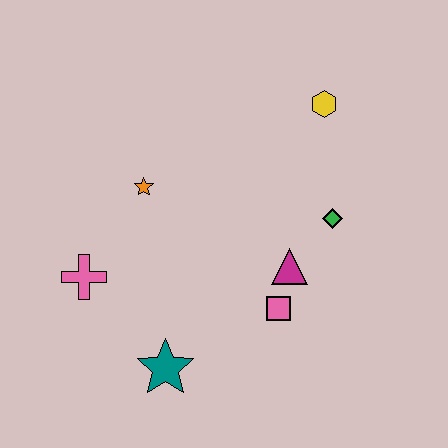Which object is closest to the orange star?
The pink cross is closest to the orange star.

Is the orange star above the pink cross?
Yes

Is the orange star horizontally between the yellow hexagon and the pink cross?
Yes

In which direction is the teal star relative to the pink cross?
The teal star is below the pink cross.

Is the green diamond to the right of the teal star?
Yes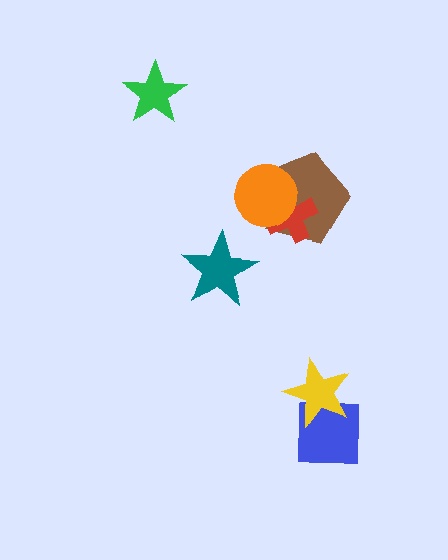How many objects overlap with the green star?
0 objects overlap with the green star.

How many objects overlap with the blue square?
1 object overlaps with the blue square.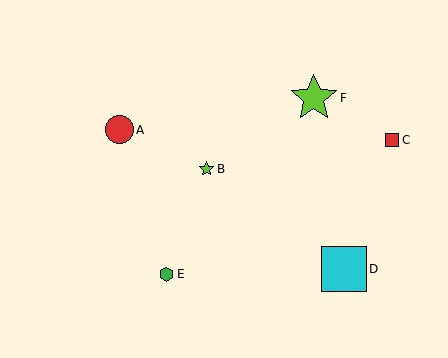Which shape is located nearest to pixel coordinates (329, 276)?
The cyan square (labeled D) at (344, 269) is nearest to that location.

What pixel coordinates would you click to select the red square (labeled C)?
Click at (392, 140) to select the red square C.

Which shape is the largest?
The lime star (labeled F) is the largest.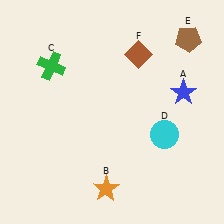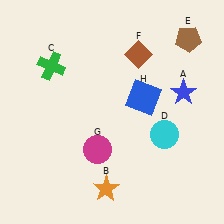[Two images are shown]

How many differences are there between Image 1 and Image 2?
There are 2 differences between the two images.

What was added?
A magenta circle (G), a blue square (H) were added in Image 2.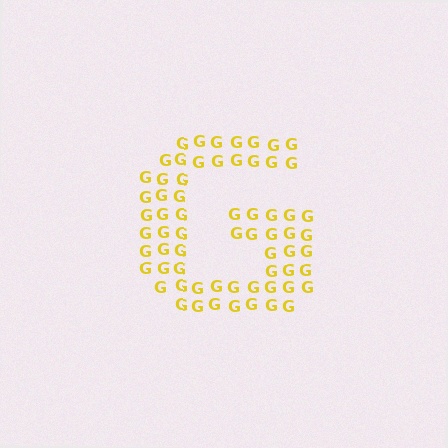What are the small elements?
The small elements are letter G's.